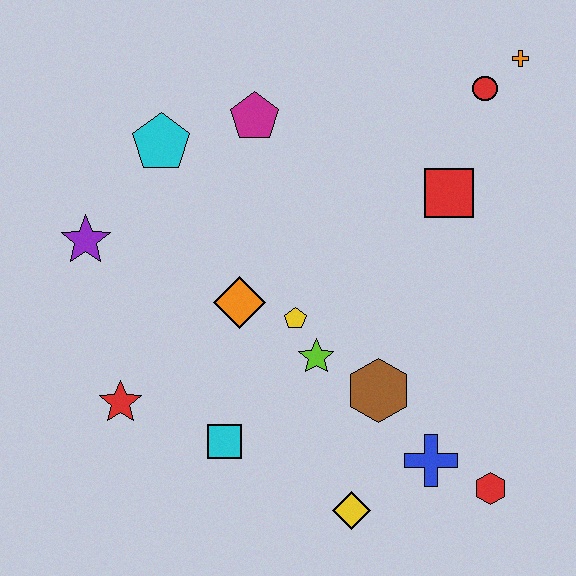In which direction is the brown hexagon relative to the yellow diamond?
The brown hexagon is above the yellow diamond.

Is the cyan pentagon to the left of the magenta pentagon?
Yes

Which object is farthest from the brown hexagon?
The orange cross is farthest from the brown hexagon.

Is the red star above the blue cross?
Yes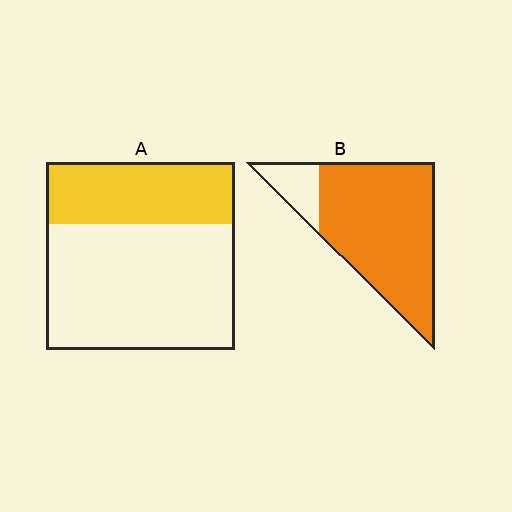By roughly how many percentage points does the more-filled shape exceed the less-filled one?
By roughly 50 percentage points (B over A).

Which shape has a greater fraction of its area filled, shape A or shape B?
Shape B.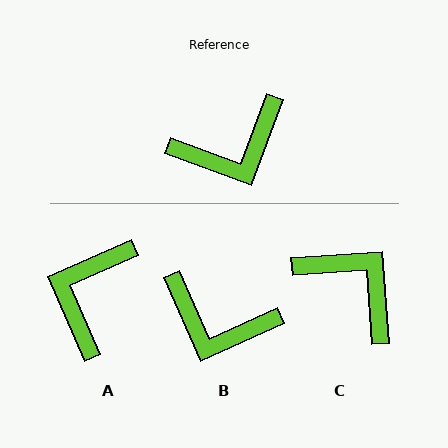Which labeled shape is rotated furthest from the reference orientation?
A, about 136 degrees away.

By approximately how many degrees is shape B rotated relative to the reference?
Approximately 46 degrees clockwise.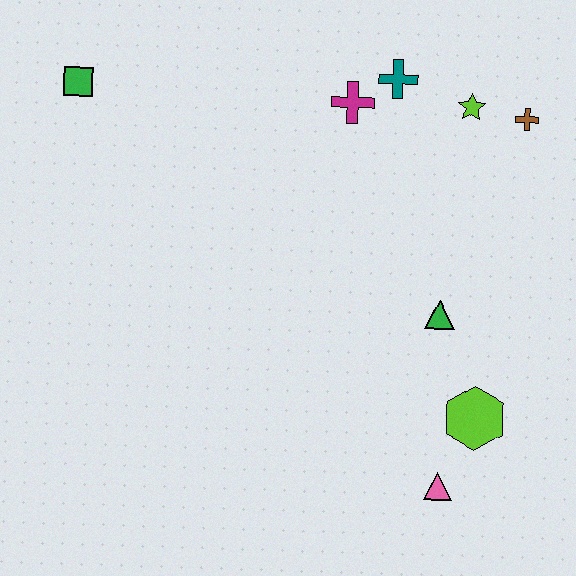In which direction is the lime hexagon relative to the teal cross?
The lime hexagon is below the teal cross.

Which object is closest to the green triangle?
The lime hexagon is closest to the green triangle.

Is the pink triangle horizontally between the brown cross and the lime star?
No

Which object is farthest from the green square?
The pink triangle is farthest from the green square.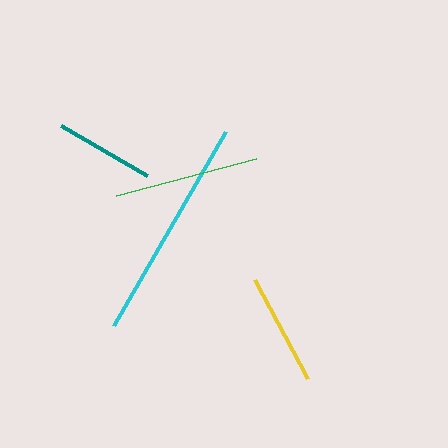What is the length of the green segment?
The green segment is approximately 145 pixels long.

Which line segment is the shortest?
The teal line is the shortest at approximately 100 pixels.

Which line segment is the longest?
The cyan line is the longest at approximately 224 pixels.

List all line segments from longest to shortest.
From longest to shortest: cyan, green, yellow, teal.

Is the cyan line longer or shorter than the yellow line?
The cyan line is longer than the yellow line.